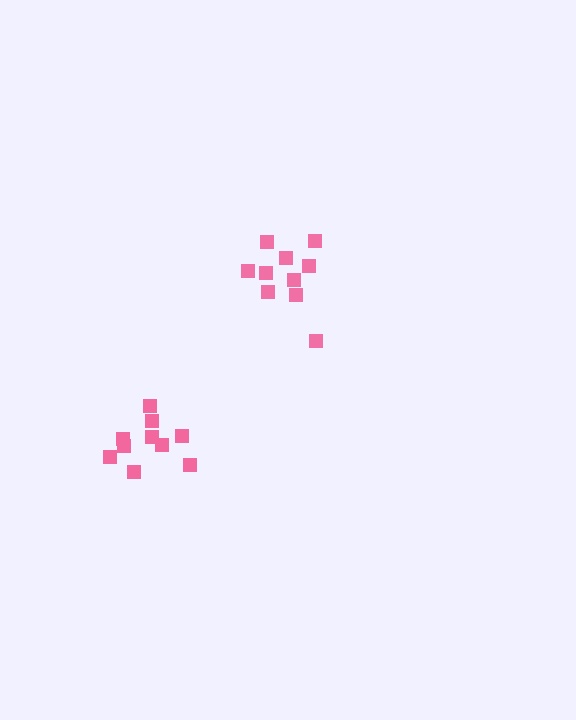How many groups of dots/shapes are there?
There are 2 groups.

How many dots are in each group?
Group 1: 10 dots, Group 2: 10 dots (20 total).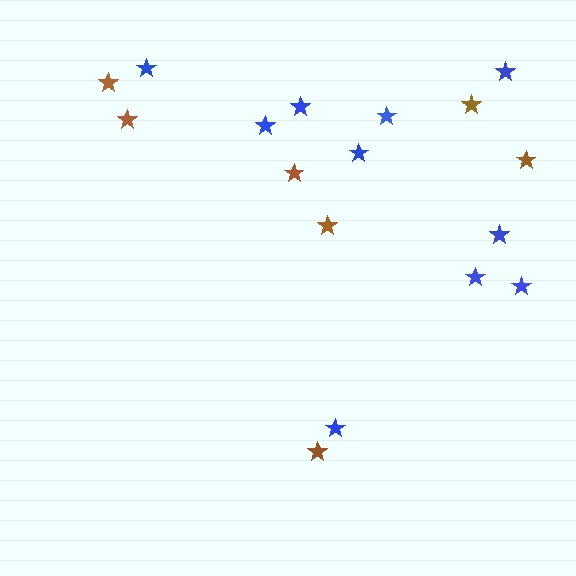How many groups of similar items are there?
There are 2 groups: one group of brown stars (7) and one group of blue stars (10).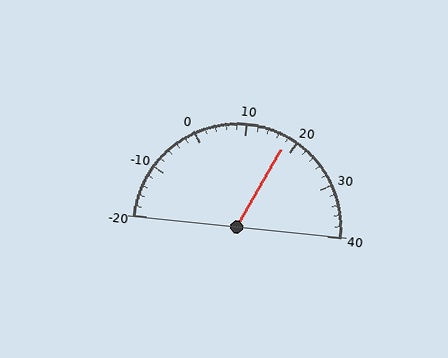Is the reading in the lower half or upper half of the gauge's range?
The reading is in the upper half of the range (-20 to 40).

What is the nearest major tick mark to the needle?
The nearest major tick mark is 20.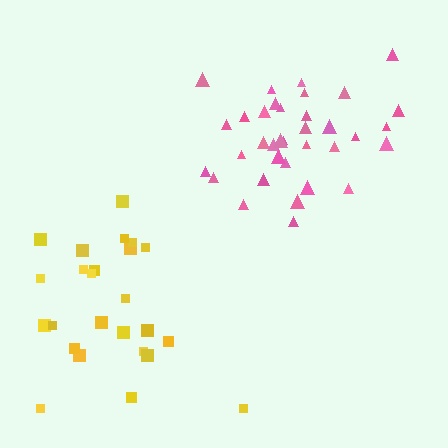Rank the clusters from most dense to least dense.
pink, yellow.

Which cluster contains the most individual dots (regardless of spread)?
Pink (35).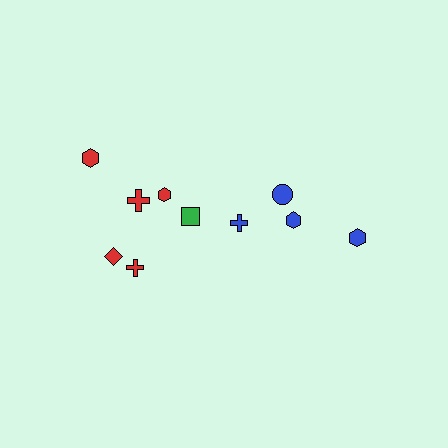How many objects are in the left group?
There are 6 objects.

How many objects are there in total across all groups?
There are 10 objects.